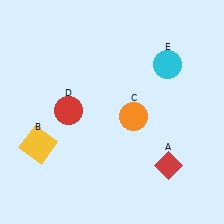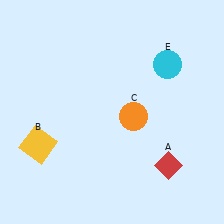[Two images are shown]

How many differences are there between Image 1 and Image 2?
There is 1 difference between the two images.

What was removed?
The red circle (D) was removed in Image 2.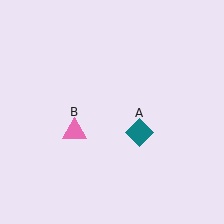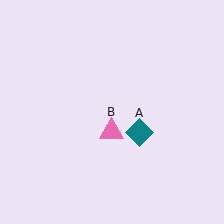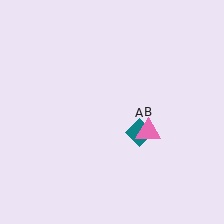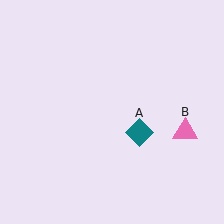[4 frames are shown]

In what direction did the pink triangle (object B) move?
The pink triangle (object B) moved right.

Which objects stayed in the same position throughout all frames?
Teal diamond (object A) remained stationary.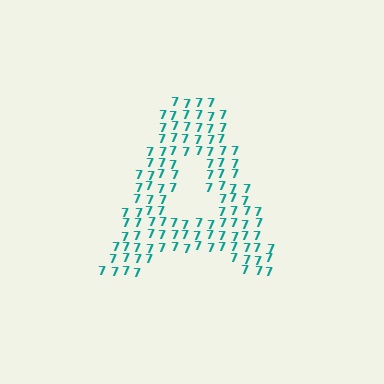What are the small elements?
The small elements are digit 7's.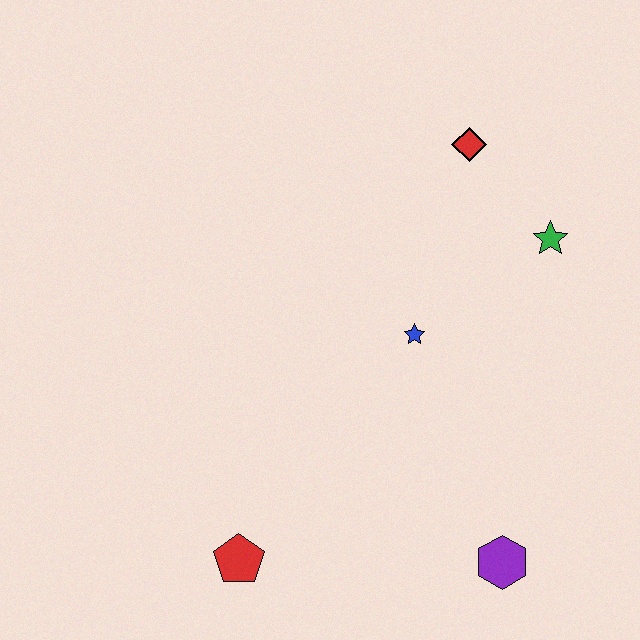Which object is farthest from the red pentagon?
The red diamond is farthest from the red pentagon.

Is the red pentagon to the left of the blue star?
Yes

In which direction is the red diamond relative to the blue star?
The red diamond is above the blue star.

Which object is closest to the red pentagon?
The purple hexagon is closest to the red pentagon.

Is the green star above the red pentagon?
Yes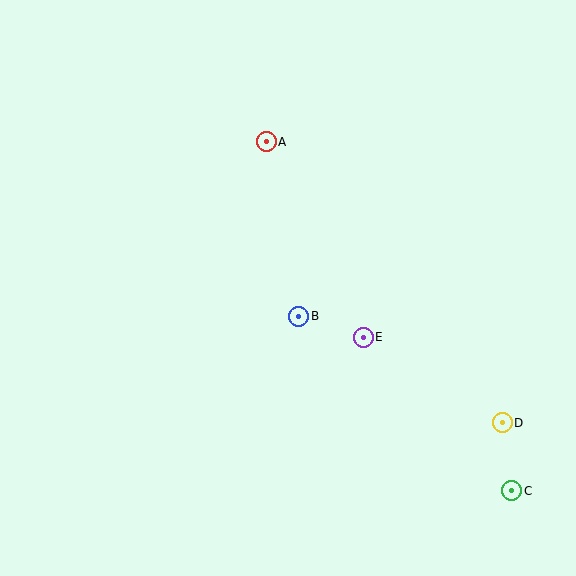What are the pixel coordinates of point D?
Point D is at (502, 423).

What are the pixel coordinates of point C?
Point C is at (512, 491).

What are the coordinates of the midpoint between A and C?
The midpoint between A and C is at (389, 316).